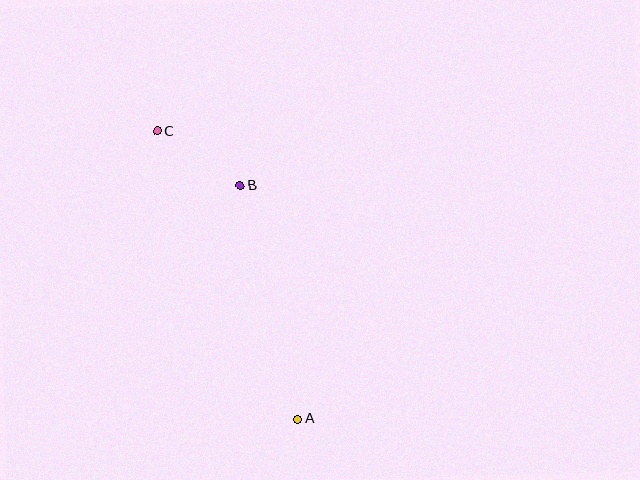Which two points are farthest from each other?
Points A and C are farthest from each other.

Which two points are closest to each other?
Points B and C are closest to each other.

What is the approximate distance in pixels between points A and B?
The distance between A and B is approximately 240 pixels.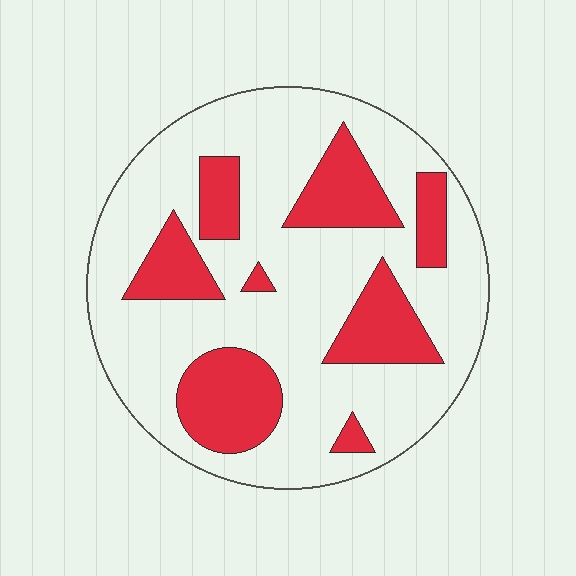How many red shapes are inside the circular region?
8.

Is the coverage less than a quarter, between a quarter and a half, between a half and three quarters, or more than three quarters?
Between a quarter and a half.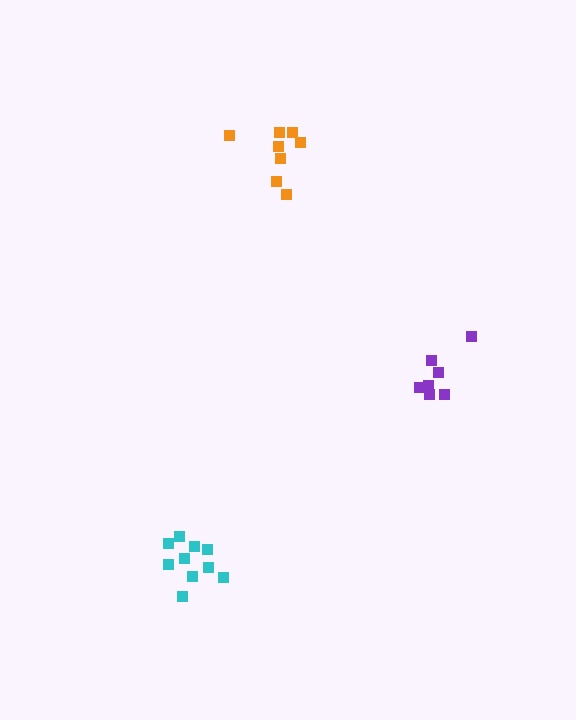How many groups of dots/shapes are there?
There are 3 groups.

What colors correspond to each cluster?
The clusters are colored: orange, purple, cyan.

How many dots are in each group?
Group 1: 8 dots, Group 2: 7 dots, Group 3: 10 dots (25 total).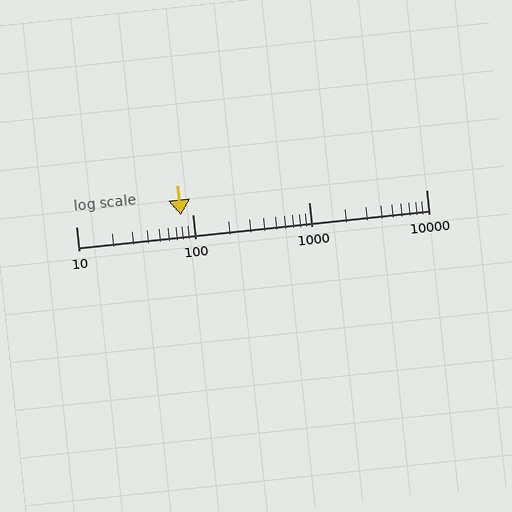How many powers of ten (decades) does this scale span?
The scale spans 3 decades, from 10 to 10000.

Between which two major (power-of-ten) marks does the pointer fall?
The pointer is between 10 and 100.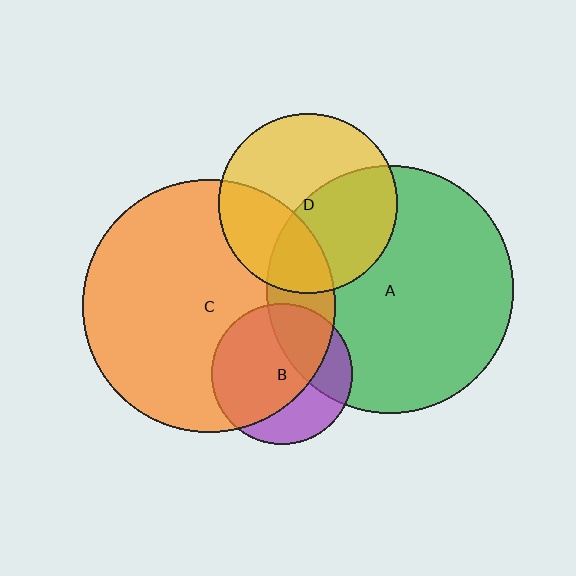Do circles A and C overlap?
Yes.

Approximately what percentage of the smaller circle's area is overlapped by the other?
Approximately 15%.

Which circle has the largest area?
Circle C (orange).